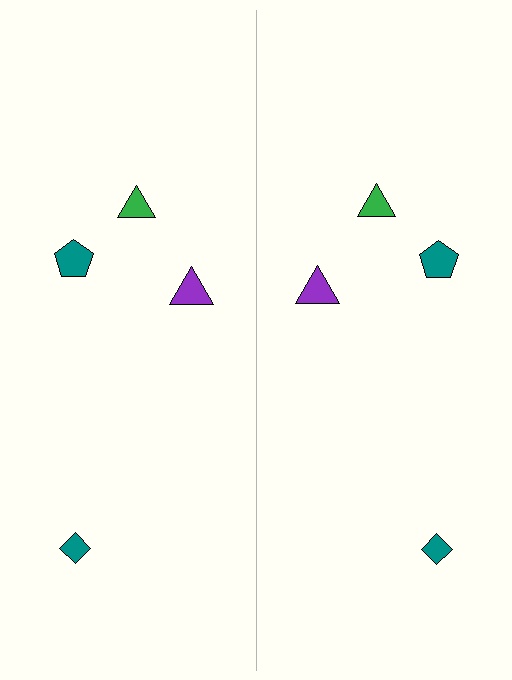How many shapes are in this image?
There are 8 shapes in this image.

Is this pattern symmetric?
Yes, this pattern has bilateral (reflection) symmetry.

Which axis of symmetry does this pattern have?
The pattern has a vertical axis of symmetry running through the center of the image.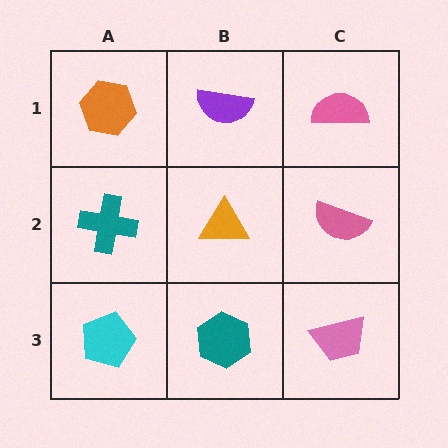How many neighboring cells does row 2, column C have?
3.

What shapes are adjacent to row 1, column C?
A pink semicircle (row 2, column C), a purple semicircle (row 1, column B).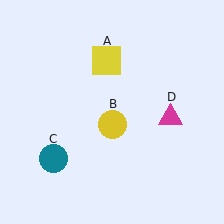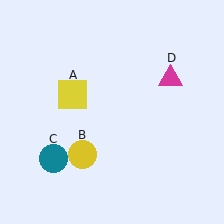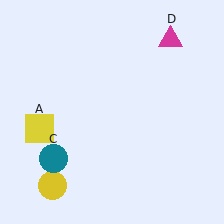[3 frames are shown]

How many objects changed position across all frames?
3 objects changed position: yellow square (object A), yellow circle (object B), magenta triangle (object D).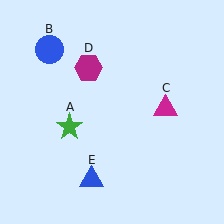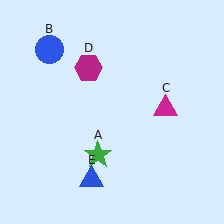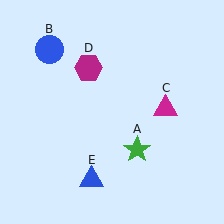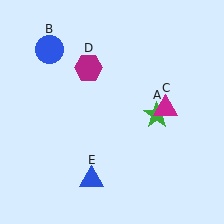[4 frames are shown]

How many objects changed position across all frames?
1 object changed position: green star (object A).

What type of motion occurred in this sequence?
The green star (object A) rotated counterclockwise around the center of the scene.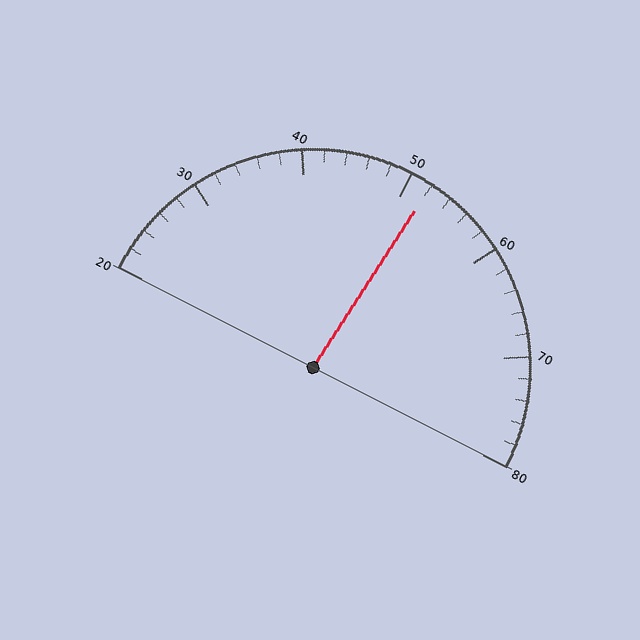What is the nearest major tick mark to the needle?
The nearest major tick mark is 50.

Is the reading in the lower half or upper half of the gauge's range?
The reading is in the upper half of the range (20 to 80).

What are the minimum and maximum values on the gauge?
The gauge ranges from 20 to 80.